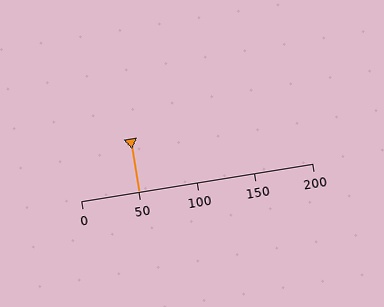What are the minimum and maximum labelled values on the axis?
The axis runs from 0 to 200.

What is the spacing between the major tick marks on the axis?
The major ticks are spaced 50 apart.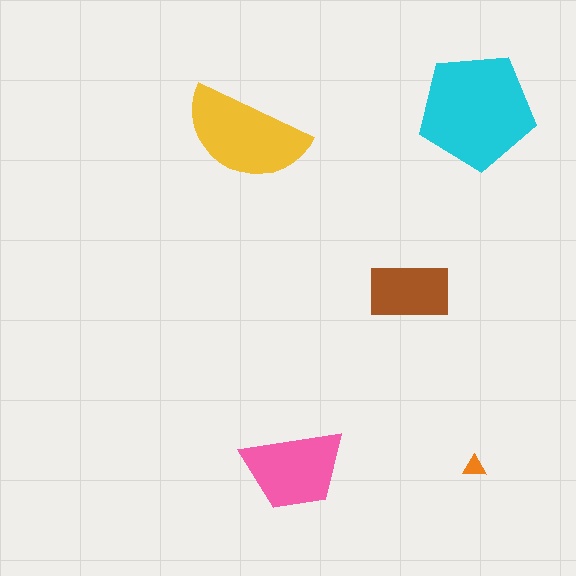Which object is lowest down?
The pink trapezoid is bottommost.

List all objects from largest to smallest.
The cyan pentagon, the yellow semicircle, the pink trapezoid, the brown rectangle, the orange triangle.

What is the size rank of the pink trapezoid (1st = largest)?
3rd.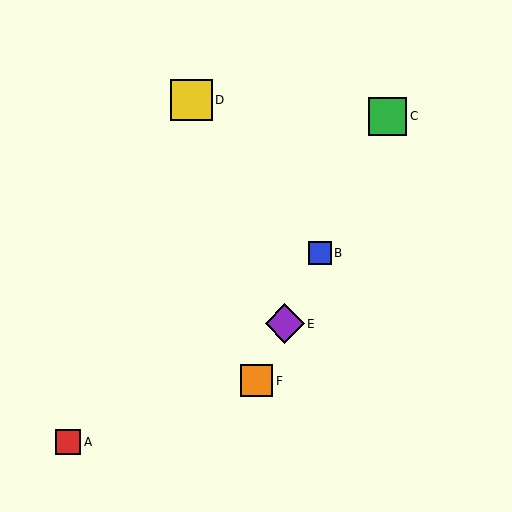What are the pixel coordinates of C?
Object C is at (388, 116).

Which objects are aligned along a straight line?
Objects B, C, E, F are aligned along a straight line.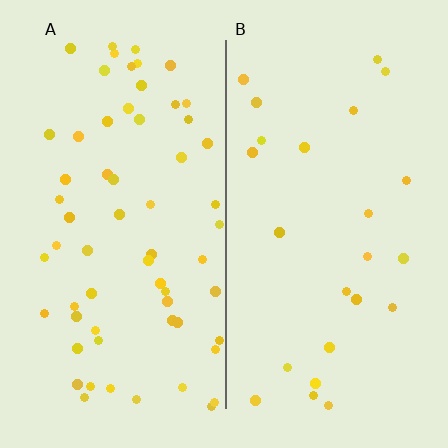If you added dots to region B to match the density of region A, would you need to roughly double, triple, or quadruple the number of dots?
Approximately triple.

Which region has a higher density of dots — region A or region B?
A (the left).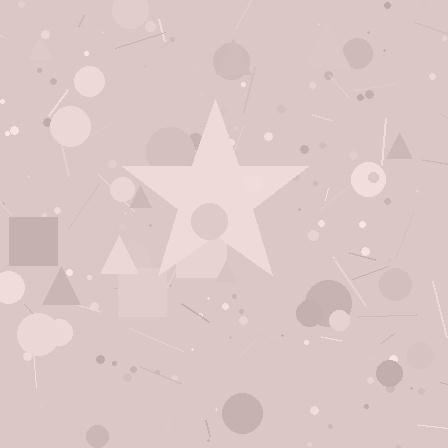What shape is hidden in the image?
A star is hidden in the image.